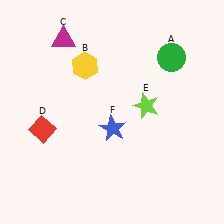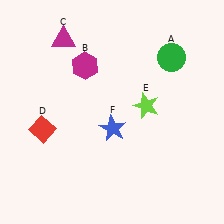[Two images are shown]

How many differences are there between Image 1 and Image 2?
There is 1 difference between the two images.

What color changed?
The hexagon (B) changed from yellow in Image 1 to magenta in Image 2.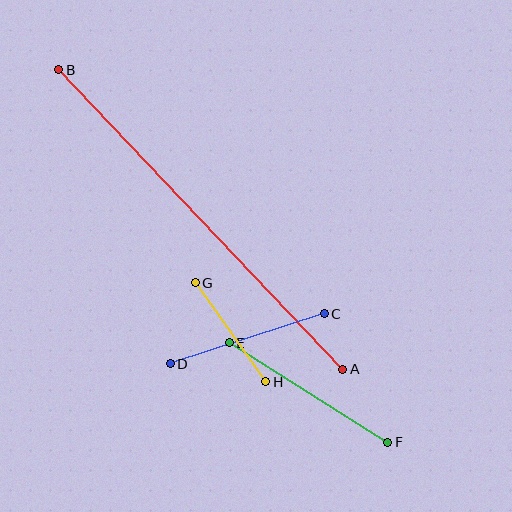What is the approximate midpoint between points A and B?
The midpoint is at approximately (201, 219) pixels.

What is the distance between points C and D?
The distance is approximately 162 pixels.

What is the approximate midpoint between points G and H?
The midpoint is at approximately (230, 332) pixels.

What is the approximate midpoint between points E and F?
The midpoint is at approximately (308, 392) pixels.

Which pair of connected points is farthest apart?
Points A and B are farthest apart.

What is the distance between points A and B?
The distance is approximately 413 pixels.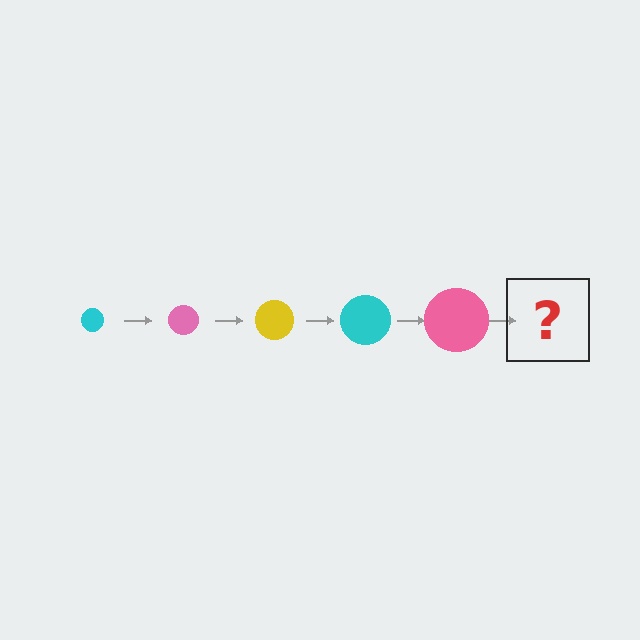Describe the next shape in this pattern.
It should be a yellow circle, larger than the previous one.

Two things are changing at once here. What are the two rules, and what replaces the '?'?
The two rules are that the circle grows larger each step and the color cycles through cyan, pink, and yellow. The '?' should be a yellow circle, larger than the previous one.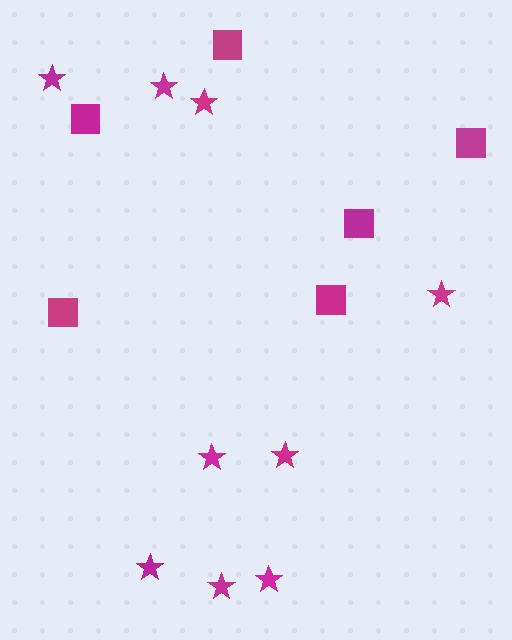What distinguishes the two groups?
There are 2 groups: one group of stars (9) and one group of squares (6).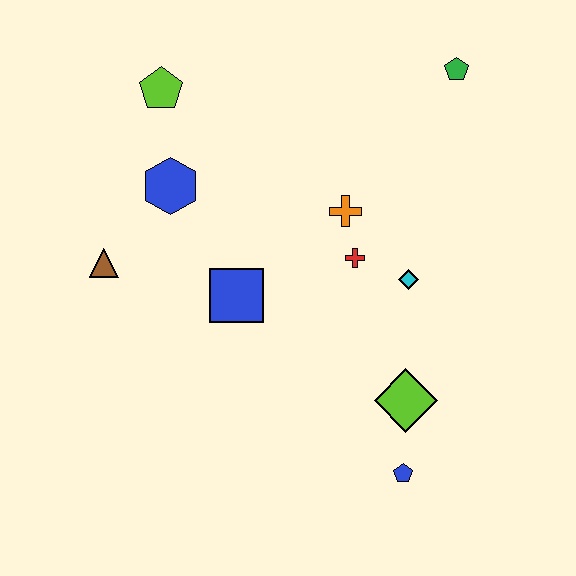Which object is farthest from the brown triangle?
The green pentagon is farthest from the brown triangle.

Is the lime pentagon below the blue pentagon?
No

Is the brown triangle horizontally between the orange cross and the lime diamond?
No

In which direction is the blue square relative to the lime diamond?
The blue square is to the left of the lime diamond.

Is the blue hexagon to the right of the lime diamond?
No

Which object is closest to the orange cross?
The red cross is closest to the orange cross.